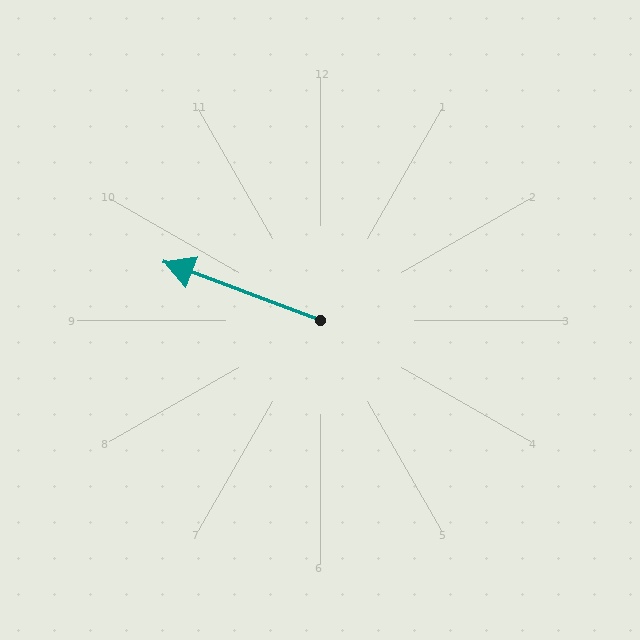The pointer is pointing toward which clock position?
Roughly 10 o'clock.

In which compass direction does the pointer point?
West.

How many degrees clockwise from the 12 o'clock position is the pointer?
Approximately 291 degrees.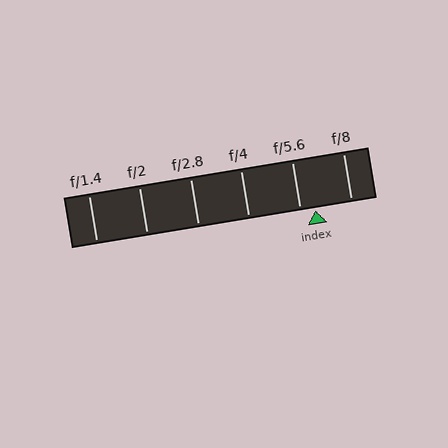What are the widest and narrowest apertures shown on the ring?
The widest aperture shown is f/1.4 and the narrowest is f/8.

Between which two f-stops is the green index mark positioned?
The index mark is between f/5.6 and f/8.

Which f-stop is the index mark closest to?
The index mark is closest to f/5.6.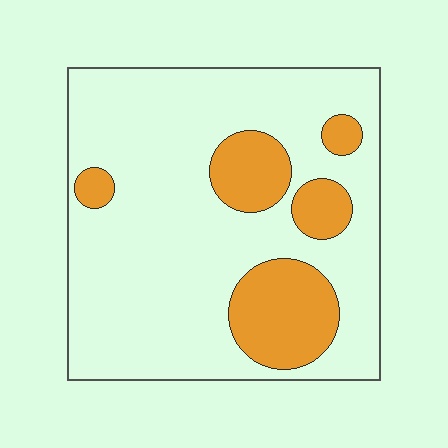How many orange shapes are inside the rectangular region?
5.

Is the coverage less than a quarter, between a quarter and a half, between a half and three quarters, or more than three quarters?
Less than a quarter.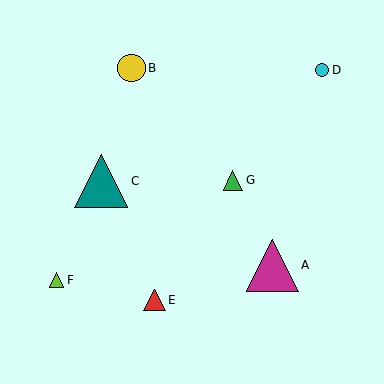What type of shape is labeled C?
Shape C is a teal triangle.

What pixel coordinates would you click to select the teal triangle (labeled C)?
Click at (101, 181) to select the teal triangle C.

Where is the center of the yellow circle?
The center of the yellow circle is at (131, 68).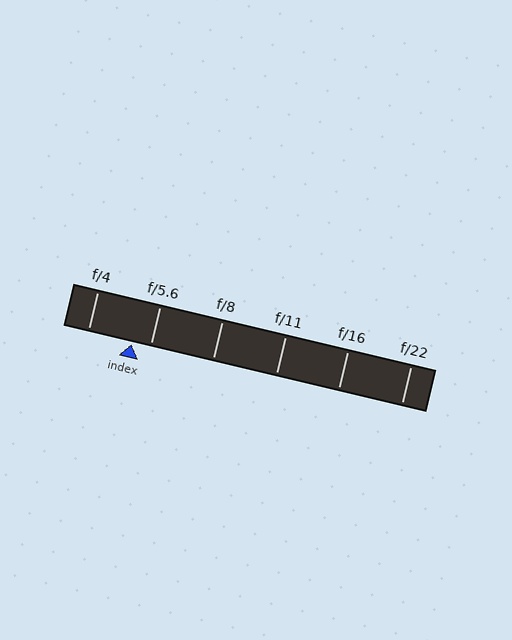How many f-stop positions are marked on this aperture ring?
There are 6 f-stop positions marked.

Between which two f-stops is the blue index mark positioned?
The index mark is between f/4 and f/5.6.